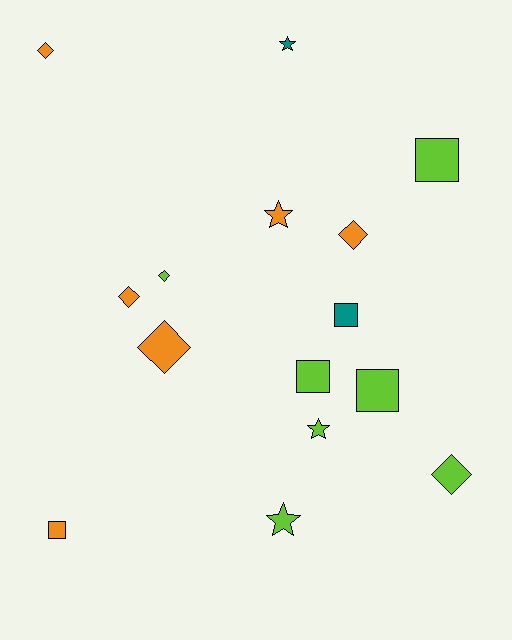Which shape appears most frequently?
Diamond, with 6 objects.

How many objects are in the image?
There are 15 objects.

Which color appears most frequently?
Lime, with 7 objects.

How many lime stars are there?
There are 2 lime stars.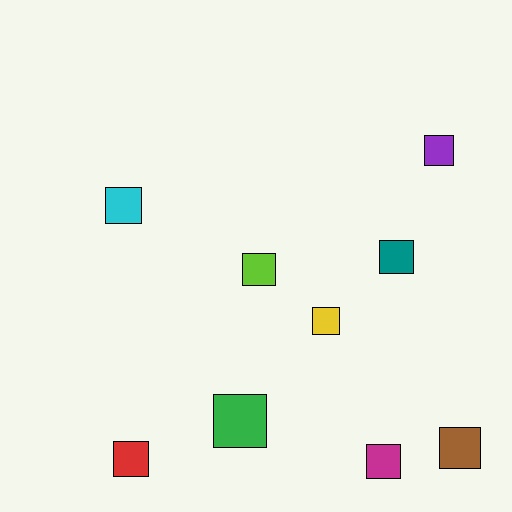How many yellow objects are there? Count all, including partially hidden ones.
There is 1 yellow object.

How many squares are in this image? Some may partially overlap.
There are 9 squares.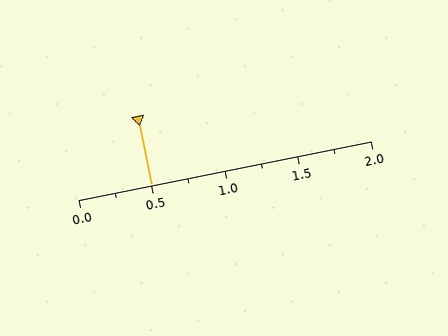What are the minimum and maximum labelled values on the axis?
The axis runs from 0.0 to 2.0.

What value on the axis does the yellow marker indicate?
The marker indicates approximately 0.5.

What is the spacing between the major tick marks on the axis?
The major ticks are spaced 0.5 apart.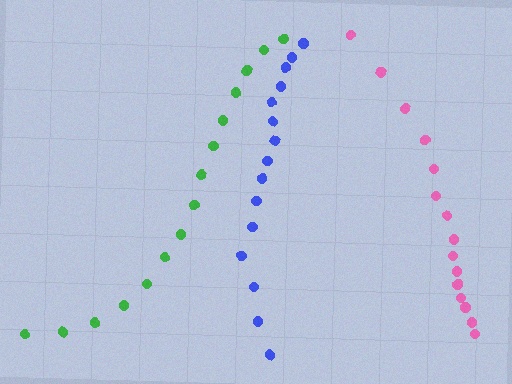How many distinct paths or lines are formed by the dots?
There are 3 distinct paths.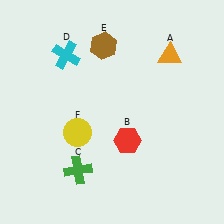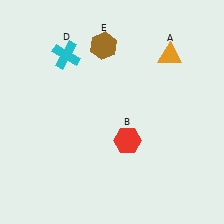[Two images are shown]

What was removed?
The yellow circle (F), the green cross (C) were removed in Image 2.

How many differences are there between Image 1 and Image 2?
There are 2 differences between the two images.